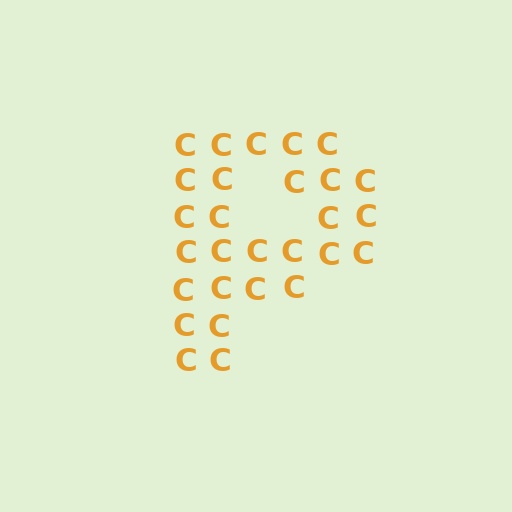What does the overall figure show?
The overall figure shows the letter P.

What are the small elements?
The small elements are letter C's.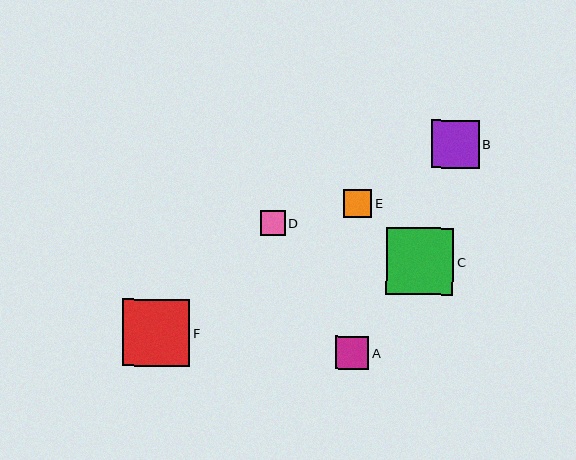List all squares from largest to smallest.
From largest to smallest: F, C, B, A, E, D.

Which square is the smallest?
Square D is the smallest with a size of approximately 25 pixels.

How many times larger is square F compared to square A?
Square F is approximately 2.0 times the size of square A.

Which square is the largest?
Square F is the largest with a size of approximately 67 pixels.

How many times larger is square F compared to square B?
Square F is approximately 1.4 times the size of square B.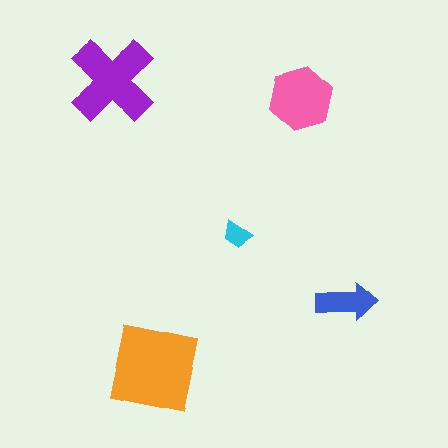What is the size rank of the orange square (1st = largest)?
1st.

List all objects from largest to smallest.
The orange square, the purple cross, the pink hexagon, the blue arrow, the cyan trapezoid.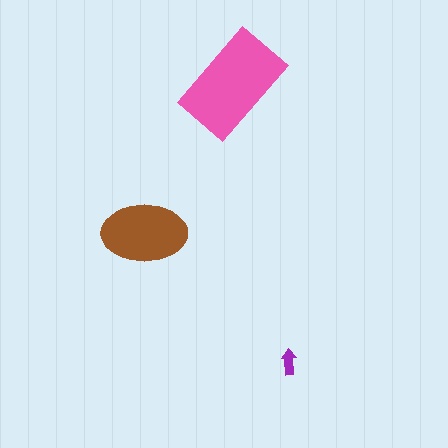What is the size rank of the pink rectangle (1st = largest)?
1st.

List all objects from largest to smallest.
The pink rectangle, the brown ellipse, the purple arrow.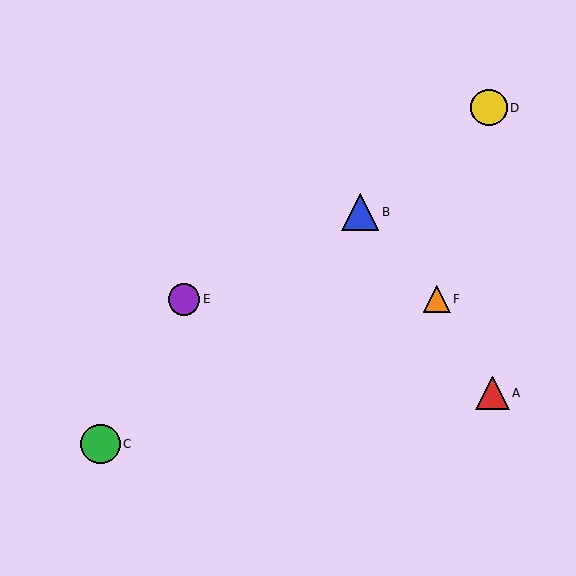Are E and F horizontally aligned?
Yes, both are at y≈299.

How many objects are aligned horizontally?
2 objects (E, F) are aligned horizontally.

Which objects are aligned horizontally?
Objects E, F are aligned horizontally.